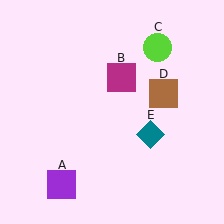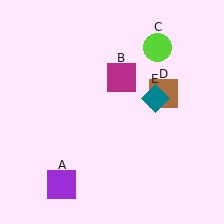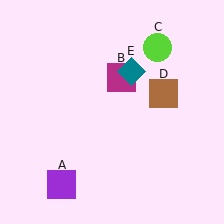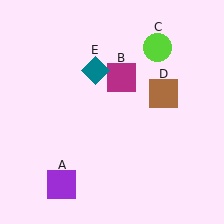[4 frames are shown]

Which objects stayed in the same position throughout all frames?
Purple square (object A) and magenta square (object B) and lime circle (object C) and brown square (object D) remained stationary.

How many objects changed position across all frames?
1 object changed position: teal diamond (object E).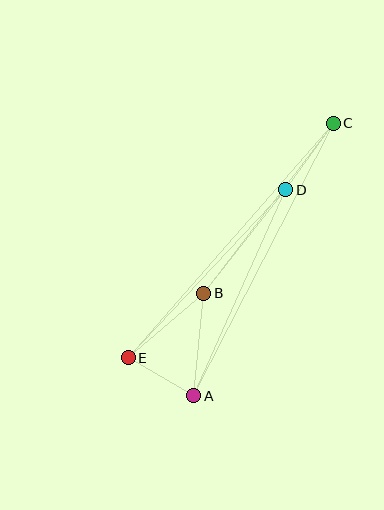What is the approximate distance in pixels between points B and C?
The distance between B and C is approximately 214 pixels.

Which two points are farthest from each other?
Points C and E are farthest from each other.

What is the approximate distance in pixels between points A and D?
The distance between A and D is approximately 226 pixels.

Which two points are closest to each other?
Points A and E are closest to each other.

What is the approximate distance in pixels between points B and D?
The distance between B and D is approximately 132 pixels.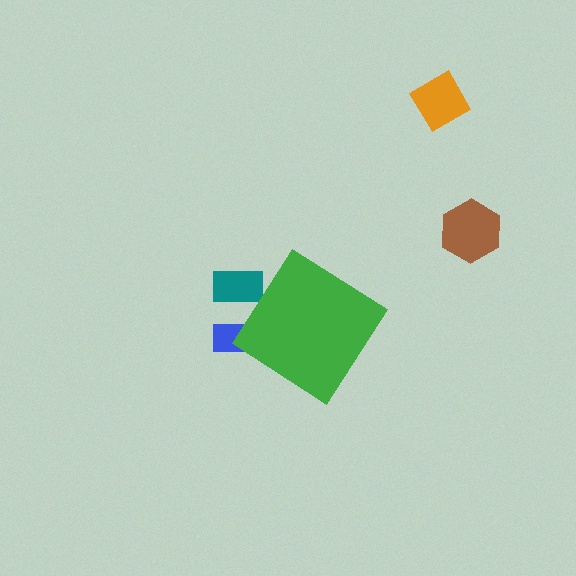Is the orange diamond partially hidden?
No, the orange diamond is fully visible.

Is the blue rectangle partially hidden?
Yes, the blue rectangle is partially hidden behind the green diamond.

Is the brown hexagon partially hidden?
No, the brown hexagon is fully visible.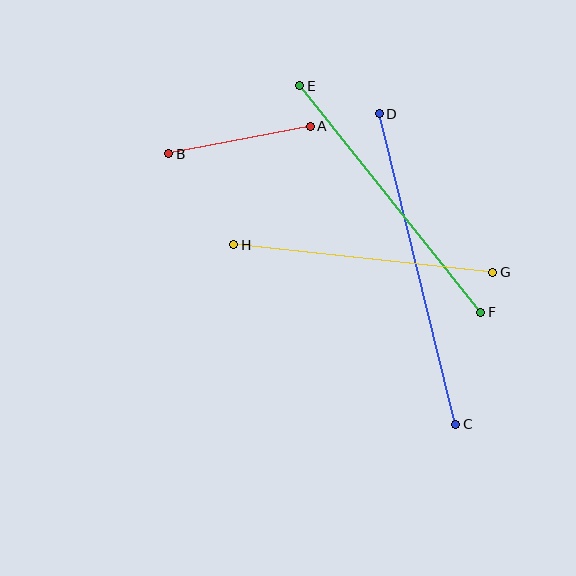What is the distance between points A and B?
The distance is approximately 144 pixels.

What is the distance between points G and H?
The distance is approximately 260 pixels.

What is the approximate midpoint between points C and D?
The midpoint is at approximately (418, 269) pixels.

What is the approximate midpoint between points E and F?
The midpoint is at approximately (390, 199) pixels.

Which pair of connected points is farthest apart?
Points C and D are farthest apart.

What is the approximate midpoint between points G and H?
The midpoint is at approximately (363, 258) pixels.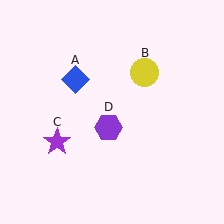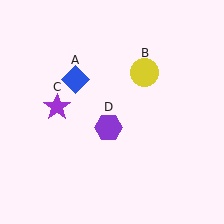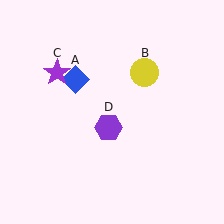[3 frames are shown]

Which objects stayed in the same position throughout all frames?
Blue diamond (object A) and yellow circle (object B) and purple hexagon (object D) remained stationary.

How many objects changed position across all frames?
1 object changed position: purple star (object C).